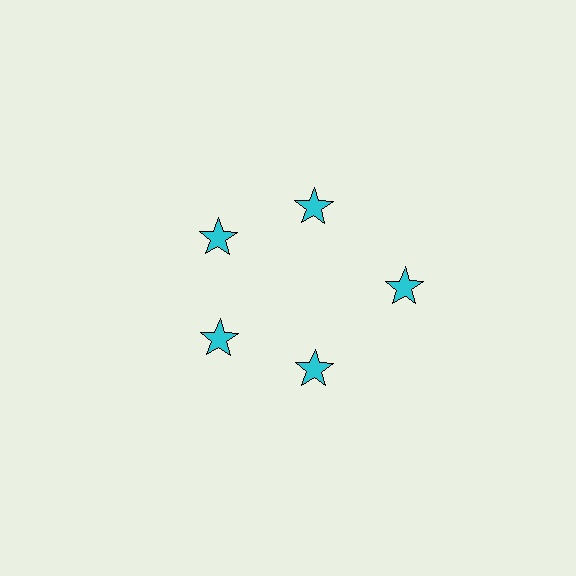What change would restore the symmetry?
The symmetry would be restored by moving it inward, back onto the ring so that all 5 stars sit at equal angles and equal distance from the center.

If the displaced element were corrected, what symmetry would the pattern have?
It would have 5-fold rotational symmetry — the pattern would map onto itself every 72 degrees.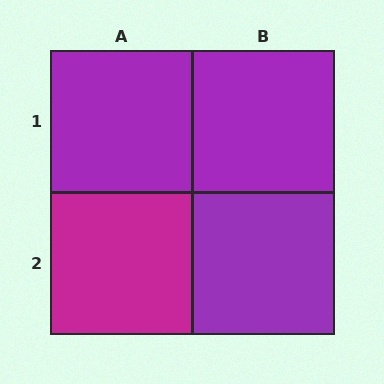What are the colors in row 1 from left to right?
Purple, purple.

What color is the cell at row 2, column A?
Magenta.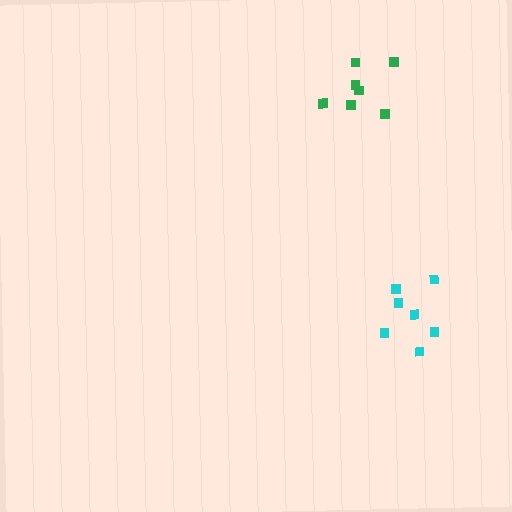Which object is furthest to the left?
The green cluster is leftmost.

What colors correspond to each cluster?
The clusters are colored: cyan, green.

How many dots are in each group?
Group 1: 7 dots, Group 2: 7 dots (14 total).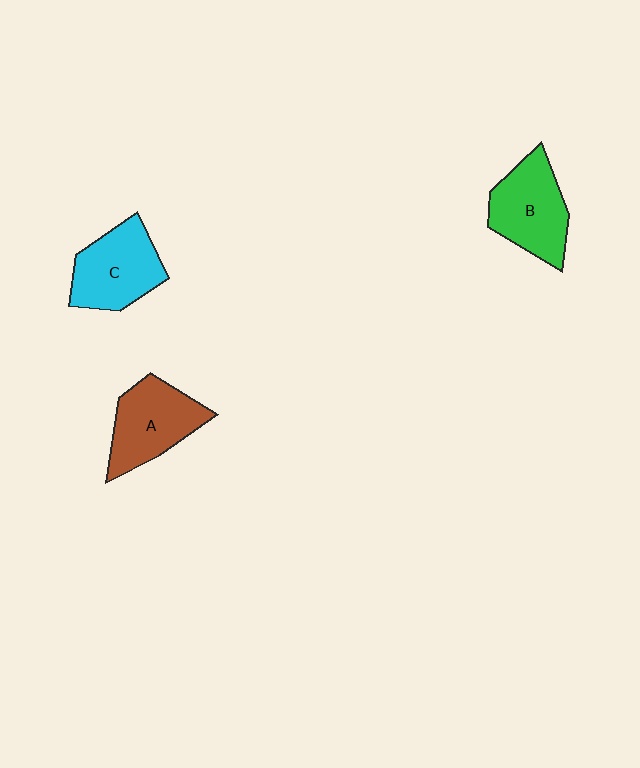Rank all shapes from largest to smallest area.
From largest to smallest: B (green), A (brown), C (cyan).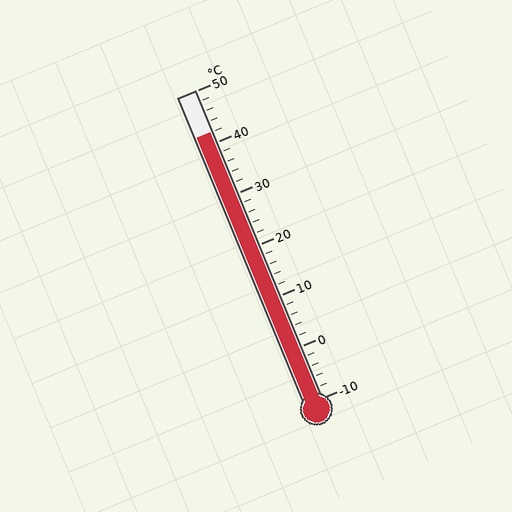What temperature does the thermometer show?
The thermometer shows approximately 42°C.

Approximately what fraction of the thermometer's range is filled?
The thermometer is filled to approximately 85% of its range.